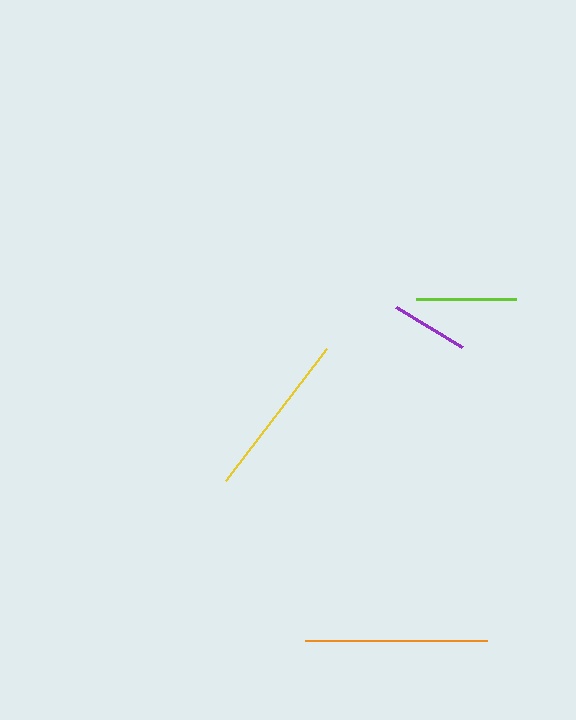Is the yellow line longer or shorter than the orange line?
The orange line is longer than the yellow line.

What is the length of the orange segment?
The orange segment is approximately 182 pixels long.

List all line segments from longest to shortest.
From longest to shortest: orange, yellow, lime, purple.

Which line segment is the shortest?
The purple line is the shortest at approximately 77 pixels.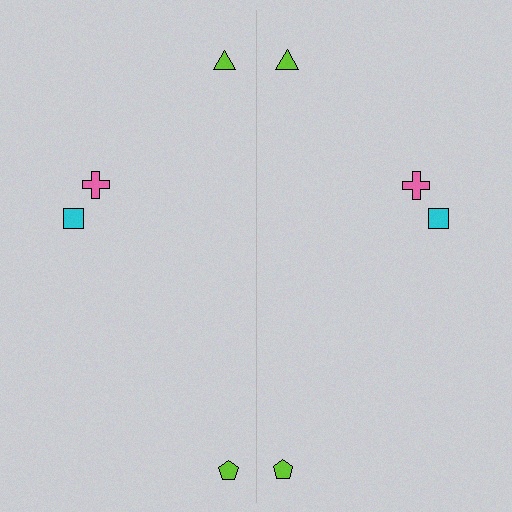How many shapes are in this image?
There are 8 shapes in this image.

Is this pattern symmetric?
Yes, this pattern has bilateral (reflection) symmetry.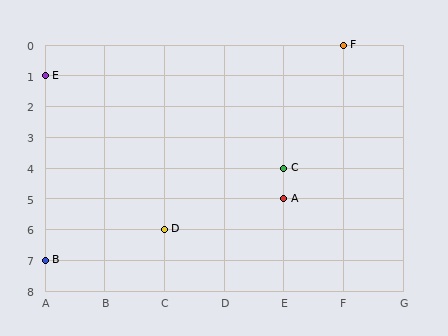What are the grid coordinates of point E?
Point E is at grid coordinates (A, 1).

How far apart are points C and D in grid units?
Points C and D are 2 columns and 2 rows apart (about 2.8 grid units diagonally).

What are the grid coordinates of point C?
Point C is at grid coordinates (E, 4).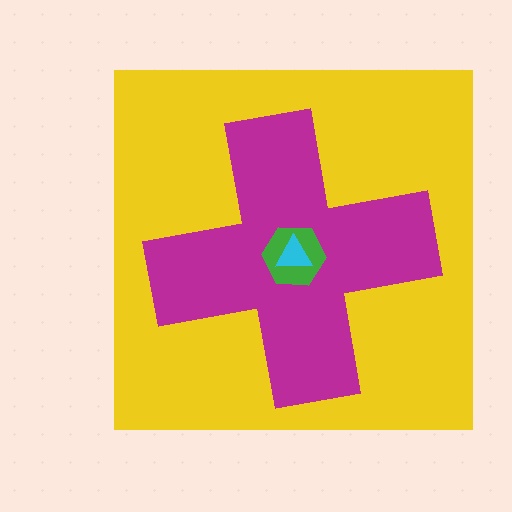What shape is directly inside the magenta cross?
The green hexagon.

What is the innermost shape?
The cyan triangle.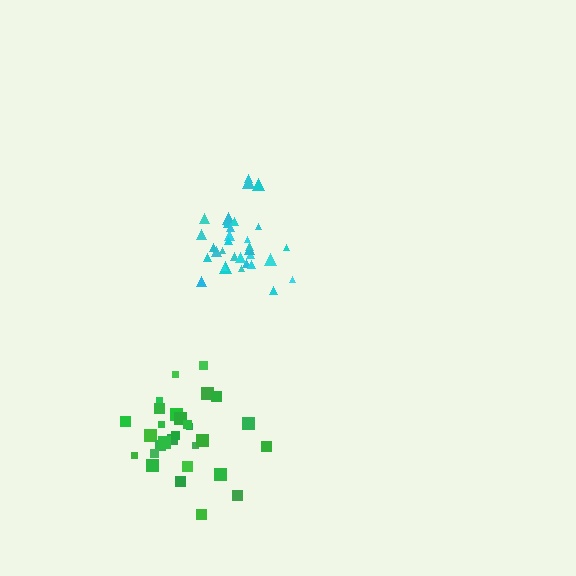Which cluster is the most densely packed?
Cyan.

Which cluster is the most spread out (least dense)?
Green.